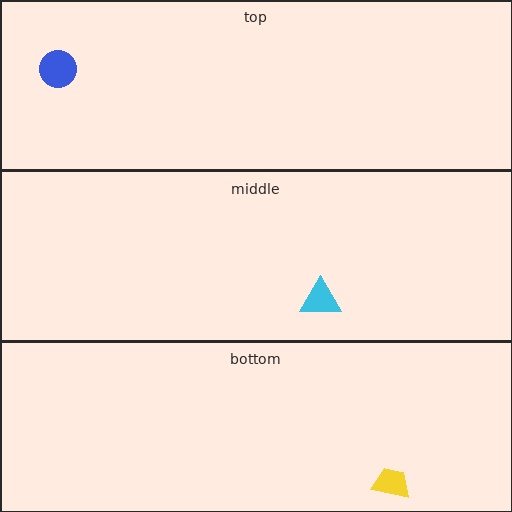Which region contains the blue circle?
The top region.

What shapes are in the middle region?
The cyan triangle.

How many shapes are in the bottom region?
1.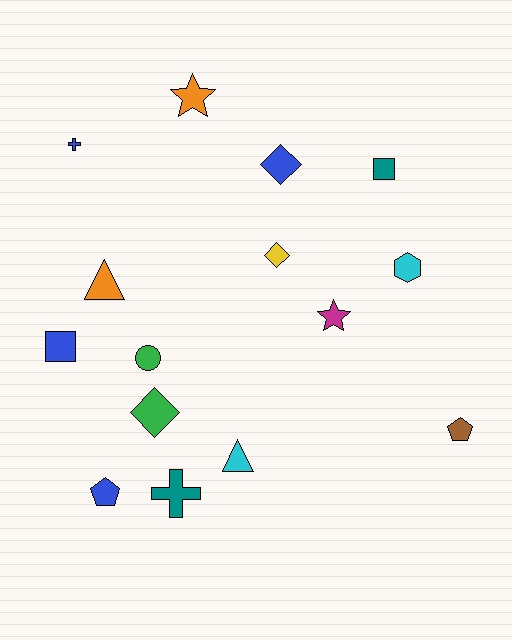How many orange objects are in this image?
There are 2 orange objects.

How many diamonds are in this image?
There are 3 diamonds.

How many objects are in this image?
There are 15 objects.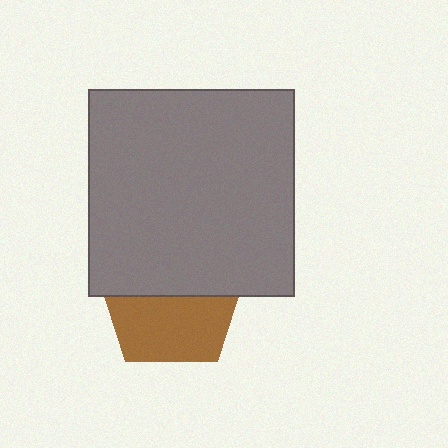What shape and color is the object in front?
The object in front is a gray square.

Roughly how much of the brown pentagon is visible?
About half of it is visible (roughly 50%).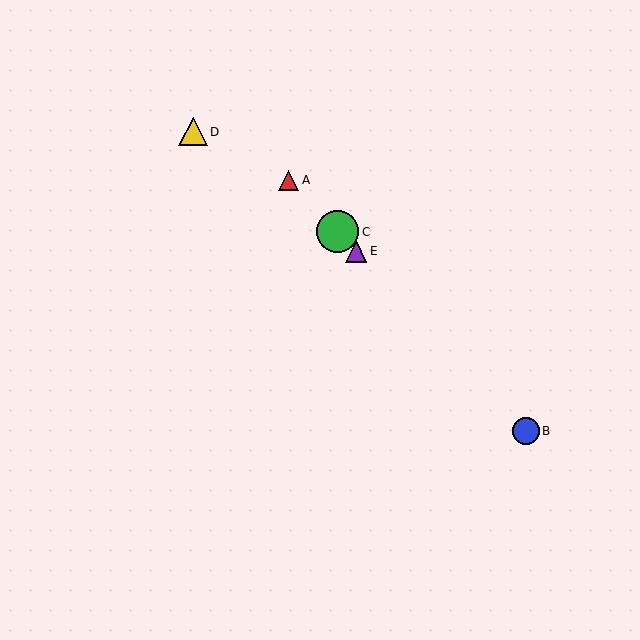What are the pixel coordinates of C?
Object C is at (338, 232).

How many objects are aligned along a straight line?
4 objects (A, B, C, E) are aligned along a straight line.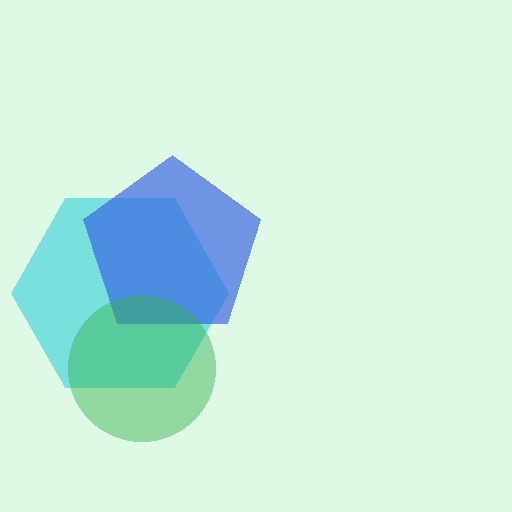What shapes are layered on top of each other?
The layered shapes are: a cyan hexagon, a blue pentagon, a green circle.